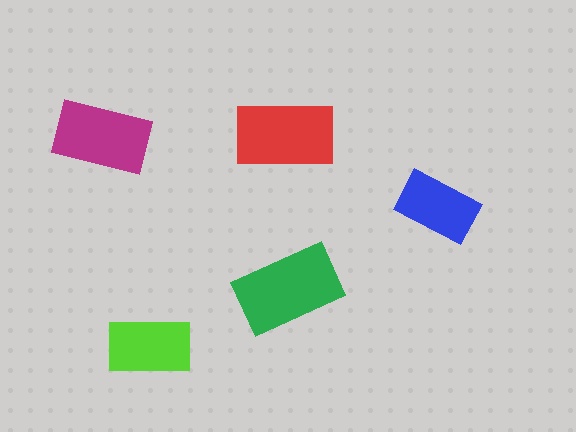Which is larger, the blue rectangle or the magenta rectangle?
The magenta one.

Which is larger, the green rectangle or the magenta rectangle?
The green one.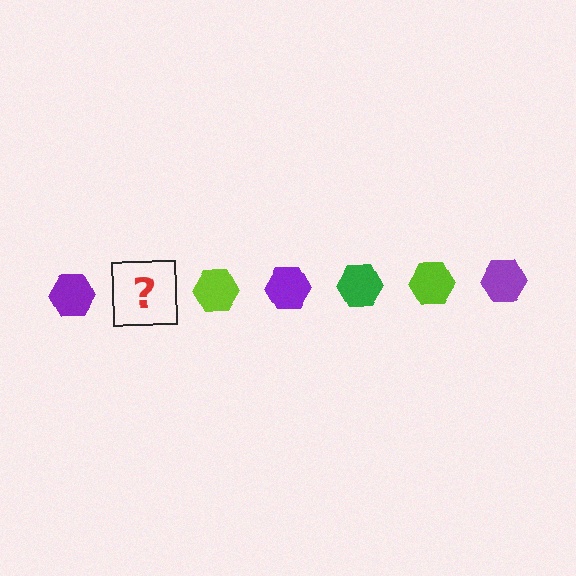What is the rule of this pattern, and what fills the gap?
The rule is that the pattern cycles through purple, green, lime hexagons. The gap should be filled with a green hexagon.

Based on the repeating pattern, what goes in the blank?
The blank should be a green hexagon.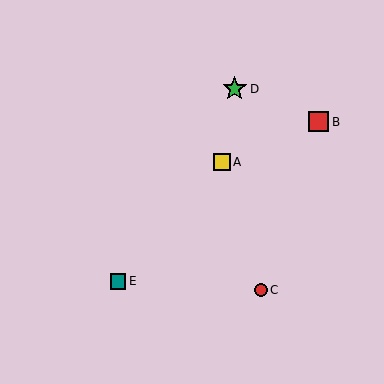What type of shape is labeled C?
Shape C is a red circle.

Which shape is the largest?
The green star (labeled D) is the largest.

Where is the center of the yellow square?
The center of the yellow square is at (222, 162).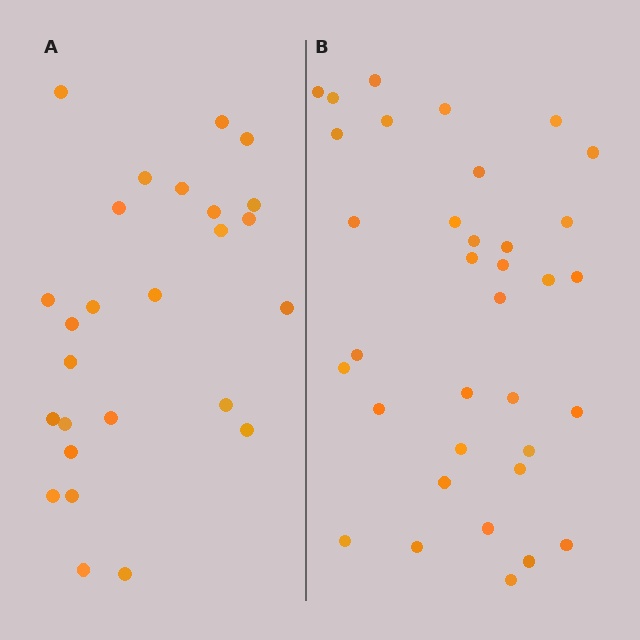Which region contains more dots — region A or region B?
Region B (the right region) has more dots.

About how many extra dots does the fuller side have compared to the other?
Region B has roughly 8 or so more dots than region A.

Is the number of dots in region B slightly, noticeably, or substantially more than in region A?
Region B has noticeably more, but not dramatically so. The ratio is roughly 1.3 to 1.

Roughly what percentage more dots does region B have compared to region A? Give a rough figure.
About 35% more.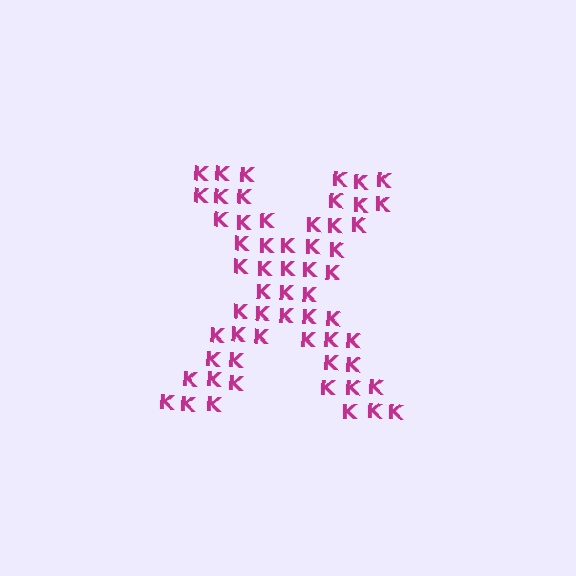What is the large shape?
The large shape is the letter X.